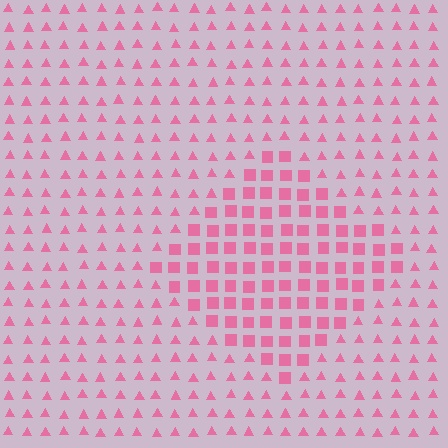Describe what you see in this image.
The image is filled with small pink elements arranged in a uniform grid. A diamond-shaped region contains squares, while the surrounding area contains triangles. The boundary is defined purely by the change in element shape.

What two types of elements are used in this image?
The image uses squares inside the diamond region and triangles outside it.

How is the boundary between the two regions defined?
The boundary is defined by a change in element shape: squares inside vs. triangles outside. All elements share the same color and spacing.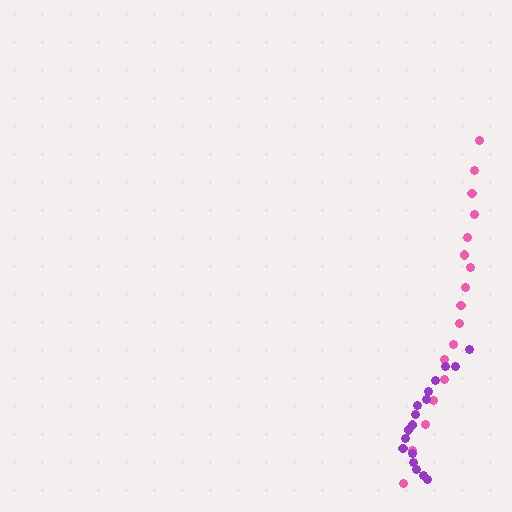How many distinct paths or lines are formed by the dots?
There are 2 distinct paths.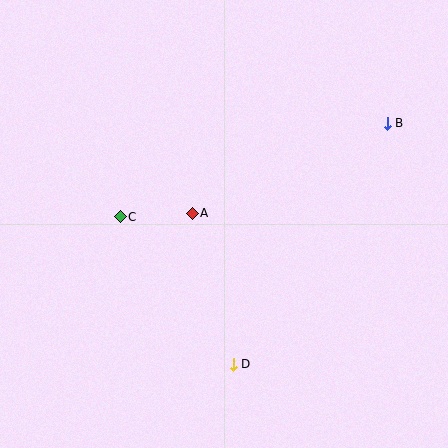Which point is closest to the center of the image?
Point A at (192, 213) is closest to the center.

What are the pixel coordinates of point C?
Point C is at (120, 217).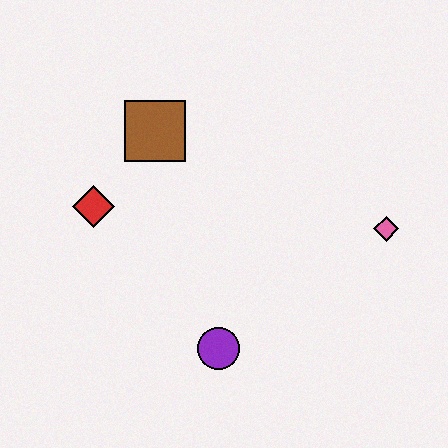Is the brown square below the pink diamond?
No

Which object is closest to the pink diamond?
The purple circle is closest to the pink diamond.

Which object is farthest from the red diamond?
The pink diamond is farthest from the red diamond.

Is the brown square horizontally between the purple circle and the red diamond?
Yes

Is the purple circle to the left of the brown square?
No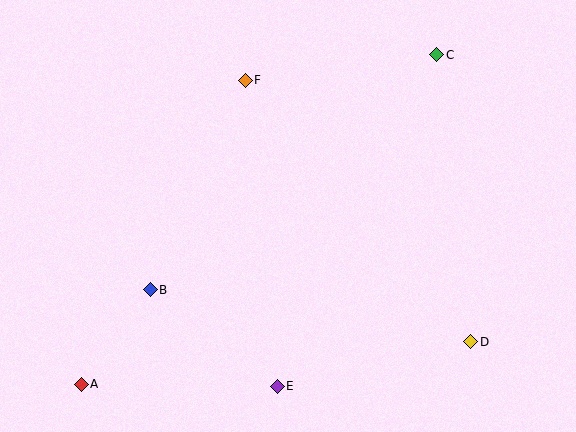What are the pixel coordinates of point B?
Point B is at (150, 290).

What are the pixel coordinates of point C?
Point C is at (437, 55).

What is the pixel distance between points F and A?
The distance between F and A is 345 pixels.